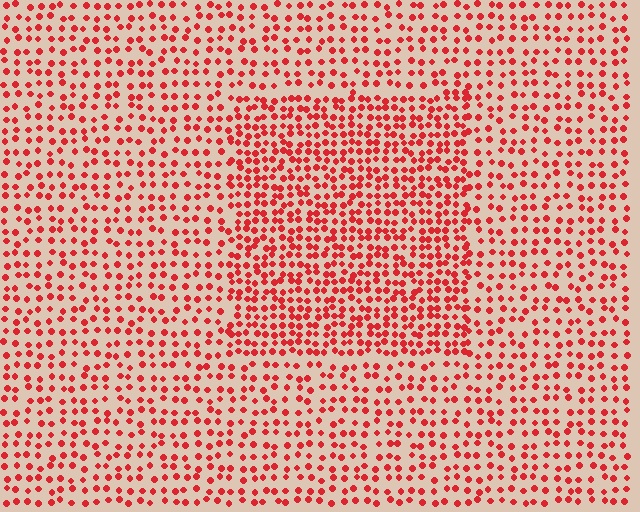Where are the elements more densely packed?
The elements are more densely packed inside the rectangle boundary.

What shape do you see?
I see a rectangle.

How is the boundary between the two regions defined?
The boundary is defined by a change in element density (approximately 1.7x ratio). All elements are the same color, size, and shape.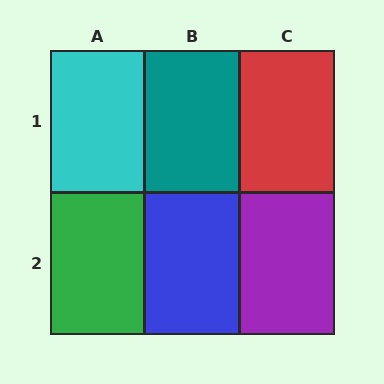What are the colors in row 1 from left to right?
Cyan, teal, red.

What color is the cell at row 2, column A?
Green.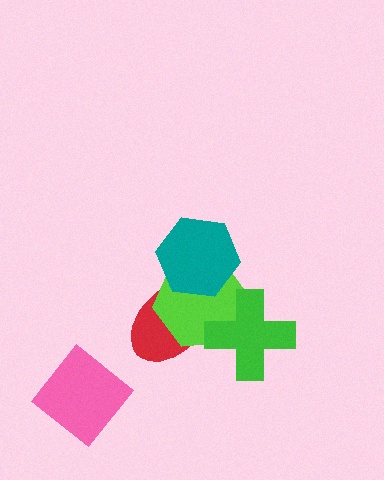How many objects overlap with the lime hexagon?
3 objects overlap with the lime hexagon.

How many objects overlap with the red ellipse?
3 objects overlap with the red ellipse.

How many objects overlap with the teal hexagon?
2 objects overlap with the teal hexagon.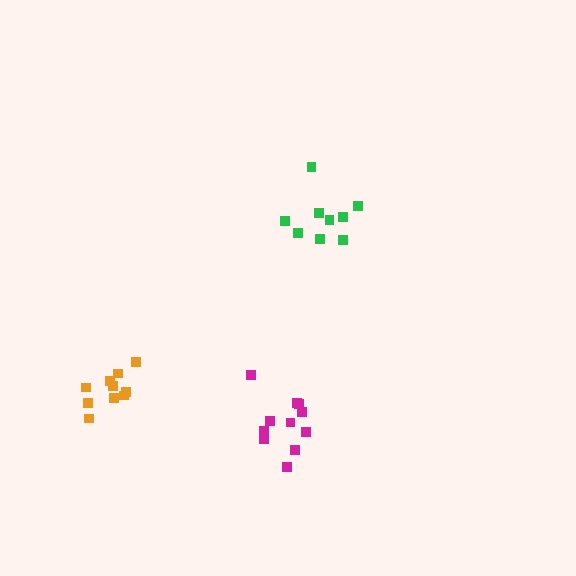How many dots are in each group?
Group 1: 11 dots, Group 2: 9 dots, Group 3: 10 dots (30 total).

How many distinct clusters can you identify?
There are 3 distinct clusters.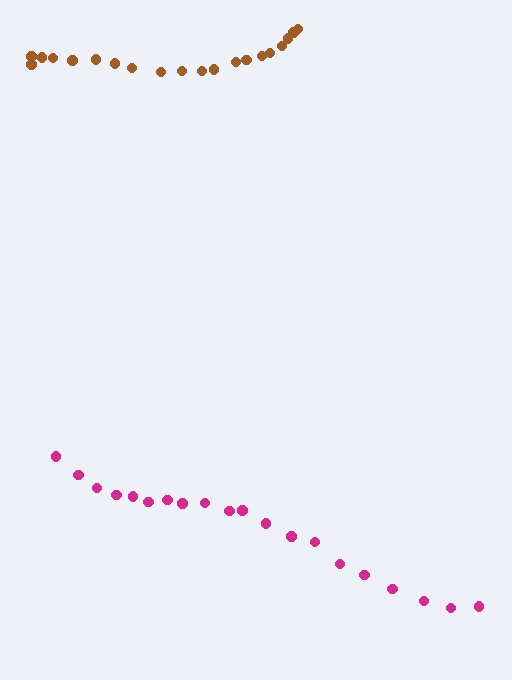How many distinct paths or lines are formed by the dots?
There are 2 distinct paths.